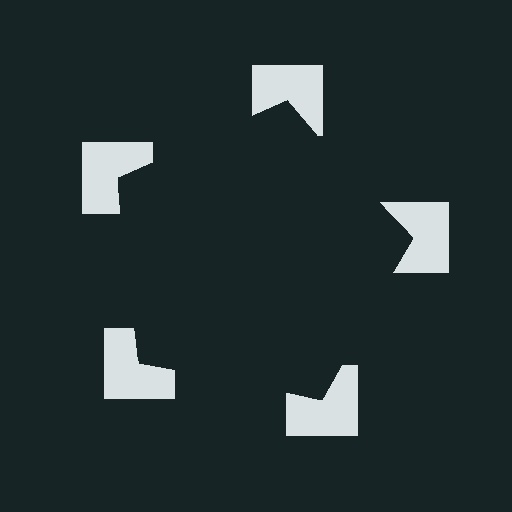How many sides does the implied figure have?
5 sides.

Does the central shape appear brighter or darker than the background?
It typically appears slightly darker than the background, even though no actual brightness change is drawn.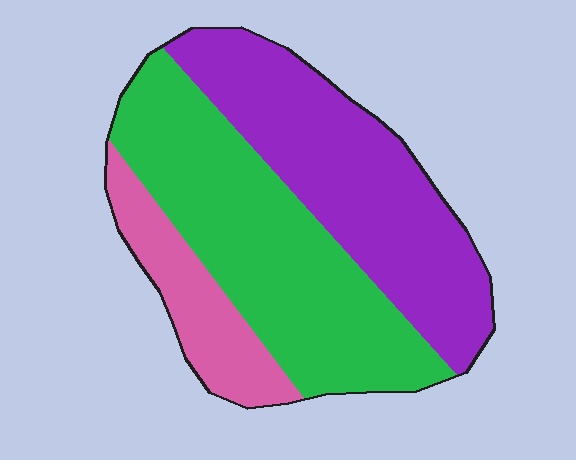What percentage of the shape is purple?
Purple takes up about two fifths (2/5) of the shape.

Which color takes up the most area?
Green, at roughly 45%.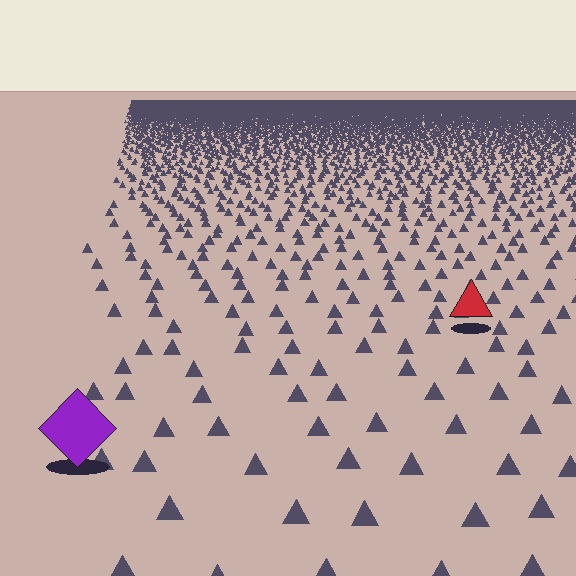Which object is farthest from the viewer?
The red triangle is farthest from the viewer. It appears smaller and the ground texture around it is denser.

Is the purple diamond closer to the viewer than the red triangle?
Yes. The purple diamond is closer — you can tell from the texture gradient: the ground texture is coarser near it.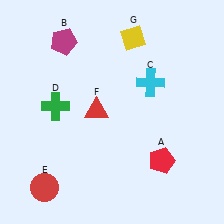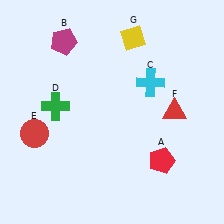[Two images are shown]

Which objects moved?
The objects that moved are: the red circle (E), the red triangle (F).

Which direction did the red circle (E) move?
The red circle (E) moved up.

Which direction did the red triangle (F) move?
The red triangle (F) moved right.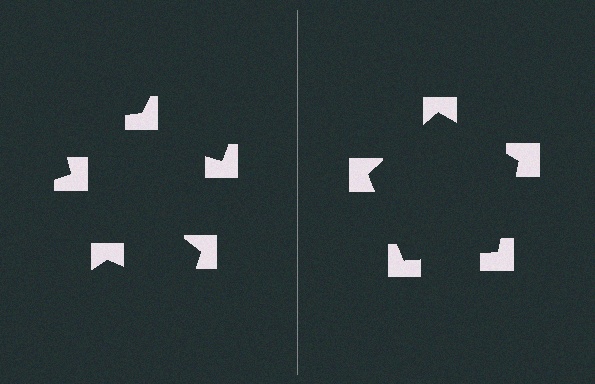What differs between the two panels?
The notched squares are positioned identically on both sides; only the wedge orientations differ. On the right they align to a pentagon; on the left they are misaligned.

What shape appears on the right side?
An illusory pentagon.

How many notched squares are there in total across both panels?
10 — 5 on each side.